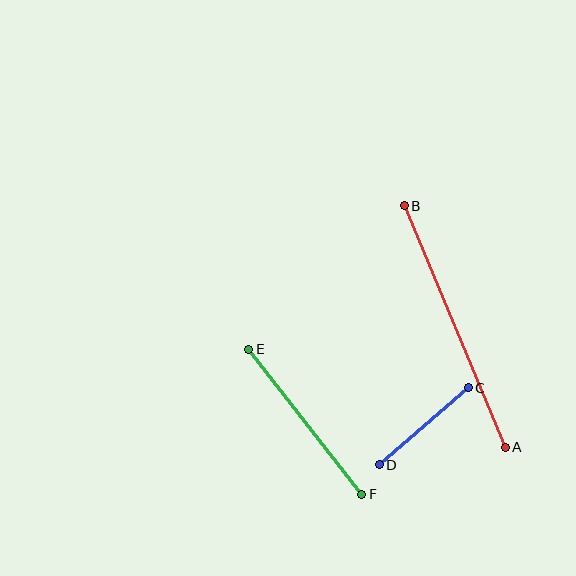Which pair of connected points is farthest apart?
Points A and B are farthest apart.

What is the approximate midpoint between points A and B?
The midpoint is at approximately (455, 327) pixels.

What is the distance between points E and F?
The distance is approximately 184 pixels.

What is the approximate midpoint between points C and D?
The midpoint is at approximately (424, 426) pixels.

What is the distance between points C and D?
The distance is approximately 118 pixels.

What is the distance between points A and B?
The distance is approximately 262 pixels.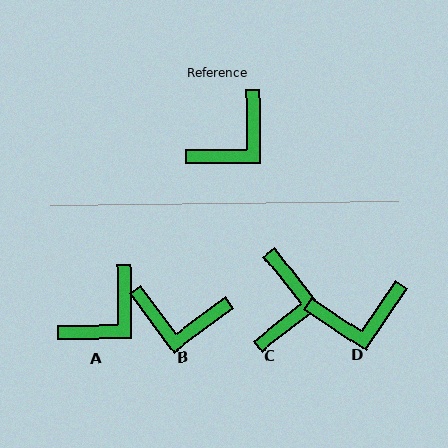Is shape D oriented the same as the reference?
No, it is off by about 34 degrees.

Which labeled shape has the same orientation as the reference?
A.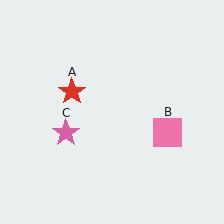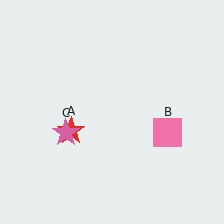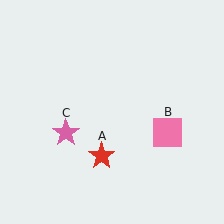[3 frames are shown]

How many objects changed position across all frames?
1 object changed position: red star (object A).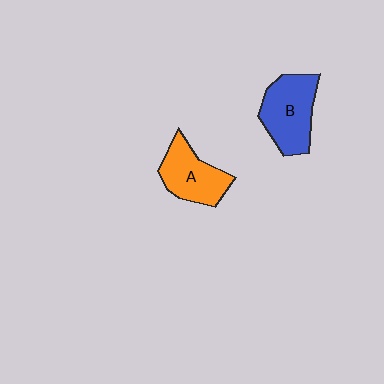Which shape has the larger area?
Shape B (blue).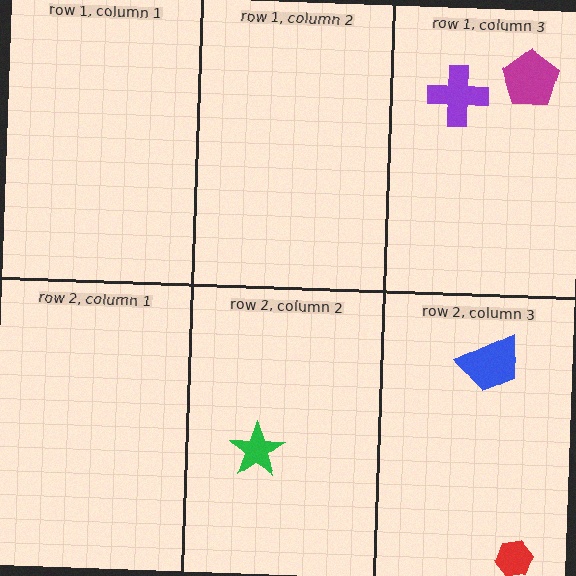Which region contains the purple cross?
The row 1, column 3 region.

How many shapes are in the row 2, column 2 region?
1.